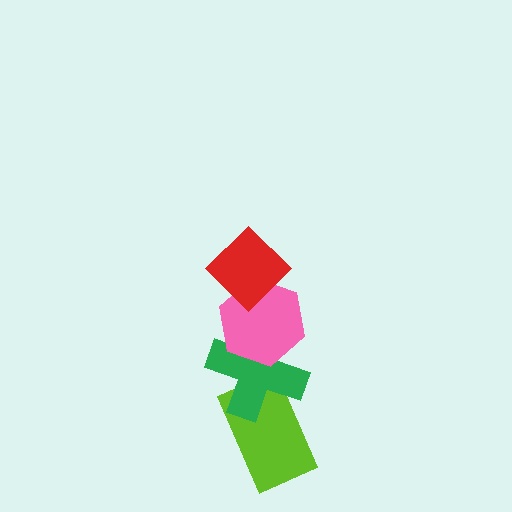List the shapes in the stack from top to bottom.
From top to bottom: the red diamond, the pink hexagon, the green cross, the lime rectangle.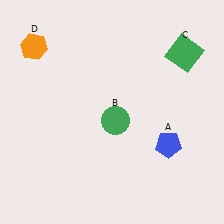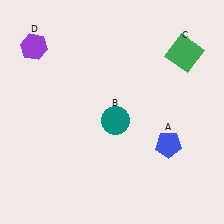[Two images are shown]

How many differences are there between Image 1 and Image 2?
There are 2 differences between the two images.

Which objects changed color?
B changed from green to teal. D changed from orange to purple.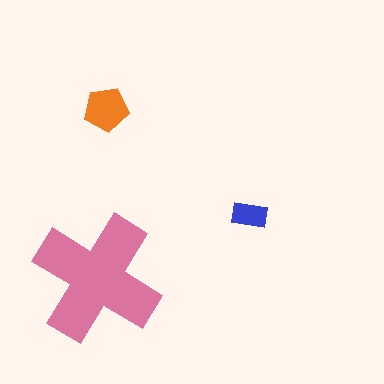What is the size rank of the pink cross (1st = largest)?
1st.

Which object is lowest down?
The pink cross is bottommost.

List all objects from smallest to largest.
The blue rectangle, the orange pentagon, the pink cross.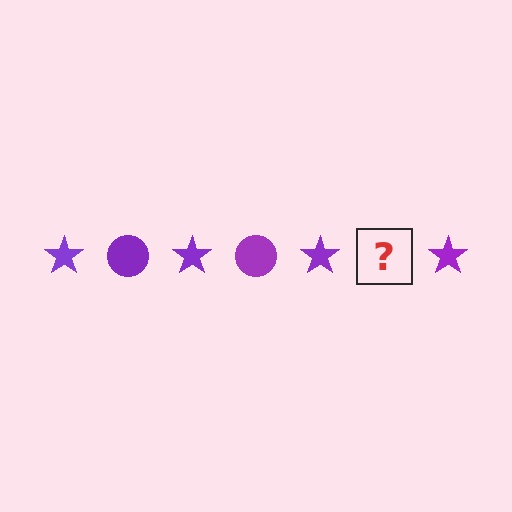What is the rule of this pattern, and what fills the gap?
The rule is that the pattern cycles through star, circle shapes in purple. The gap should be filled with a purple circle.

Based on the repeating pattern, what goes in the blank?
The blank should be a purple circle.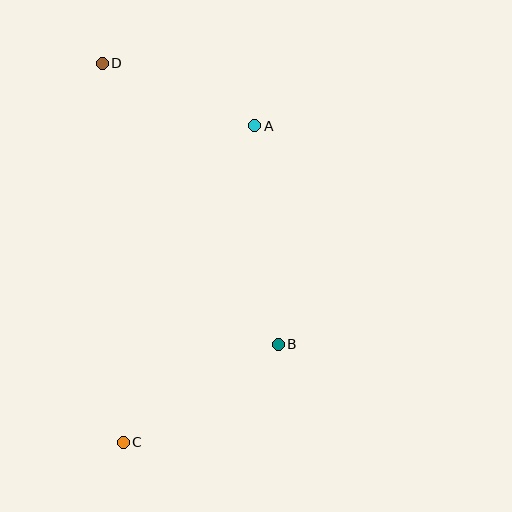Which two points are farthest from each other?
Points C and D are farthest from each other.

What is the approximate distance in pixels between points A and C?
The distance between A and C is approximately 343 pixels.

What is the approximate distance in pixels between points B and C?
The distance between B and C is approximately 184 pixels.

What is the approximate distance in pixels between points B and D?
The distance between B and D is approximately 332 pixels.